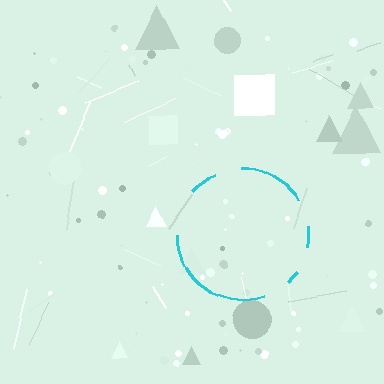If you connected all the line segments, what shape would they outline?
They would outline a circle.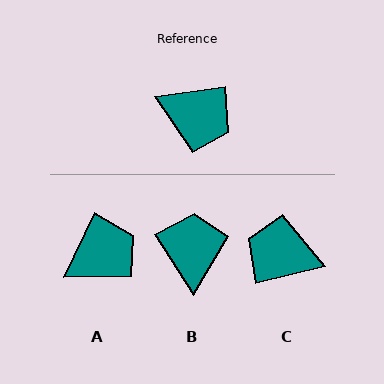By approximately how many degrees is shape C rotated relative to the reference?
Approximately 175 degrees clockwise.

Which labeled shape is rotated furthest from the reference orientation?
C, about 175 degrees away.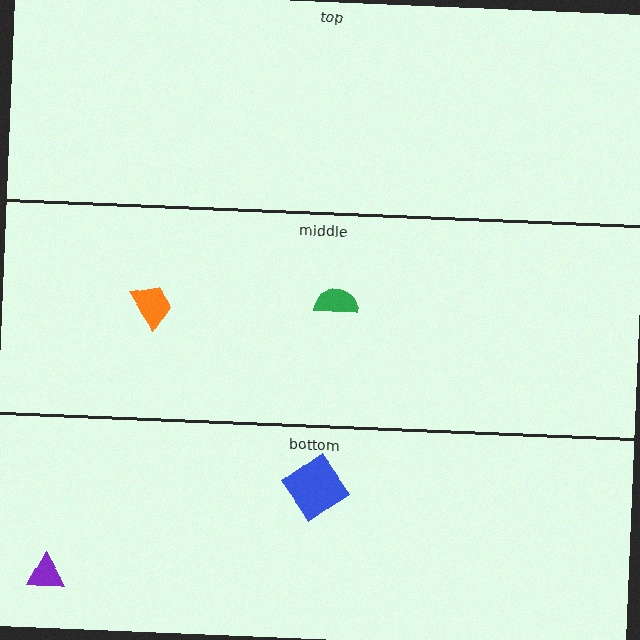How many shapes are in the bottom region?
2.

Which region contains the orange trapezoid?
The middle region.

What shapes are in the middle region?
The green semicircle, the orange trapezoid.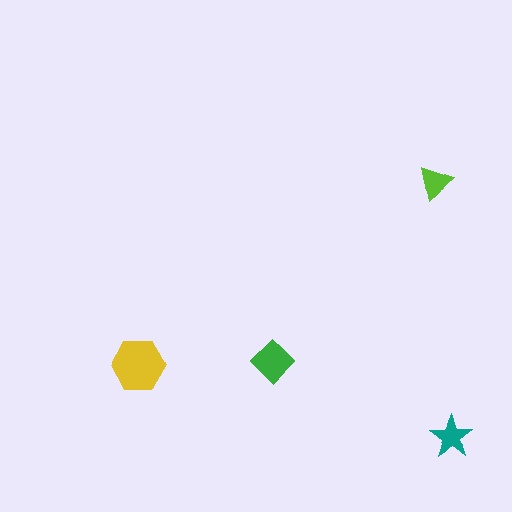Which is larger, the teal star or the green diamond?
The green diamond.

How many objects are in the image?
There are 4 objects in the image.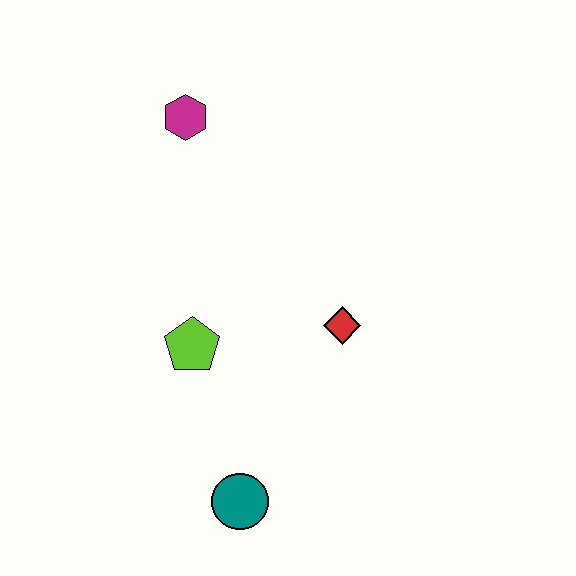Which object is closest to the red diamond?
The lime pentagon is closest to the red diamond.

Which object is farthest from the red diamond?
The magenta hexagon is farthest from the red diamond.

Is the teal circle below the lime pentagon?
Yes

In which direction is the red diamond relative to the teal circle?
The red diamond is above the teal circle.